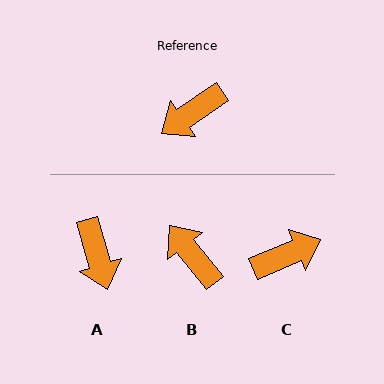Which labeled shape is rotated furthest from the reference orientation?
C, about 169 degrees away.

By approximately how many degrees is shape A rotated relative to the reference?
Approximately 72 degrees counter-clockwise.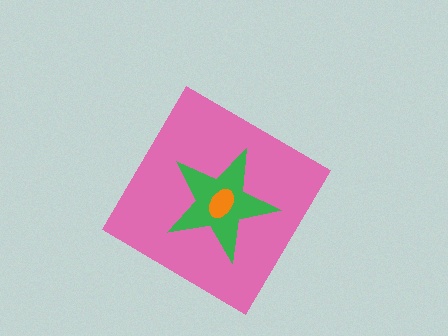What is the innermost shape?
The orange ellipse.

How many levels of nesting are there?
3.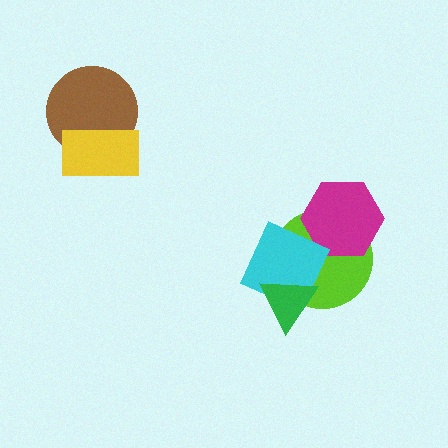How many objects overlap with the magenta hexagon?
2 objects overlap with the magenta hexagon.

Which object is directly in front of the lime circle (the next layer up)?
The magenta hexagon is directly in front of the lime circle.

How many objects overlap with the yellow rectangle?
1 object overlaps with the yellow rectangle.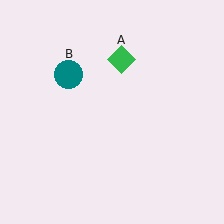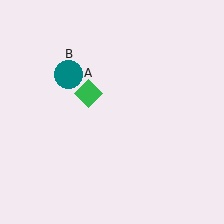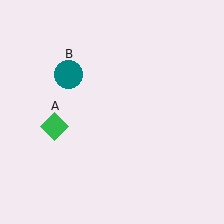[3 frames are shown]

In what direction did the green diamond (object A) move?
The green diamond (object A) moved down and to the left.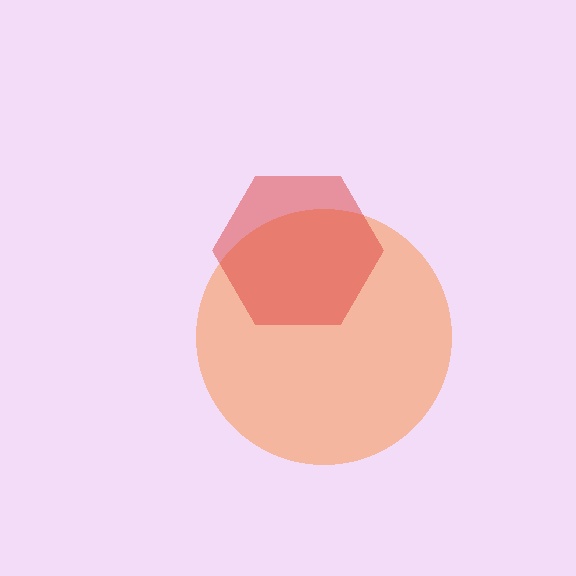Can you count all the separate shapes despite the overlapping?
Yes, there are 2 separate shapes.